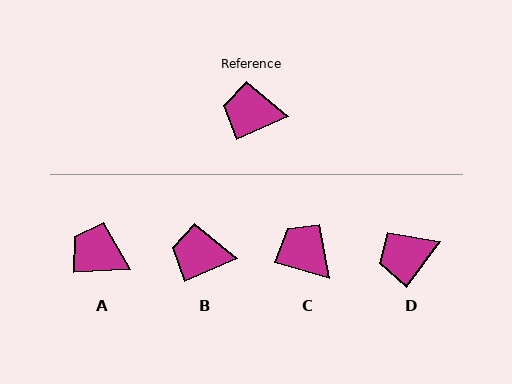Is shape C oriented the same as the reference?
No, it is off by about 40 degrees.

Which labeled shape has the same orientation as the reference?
B.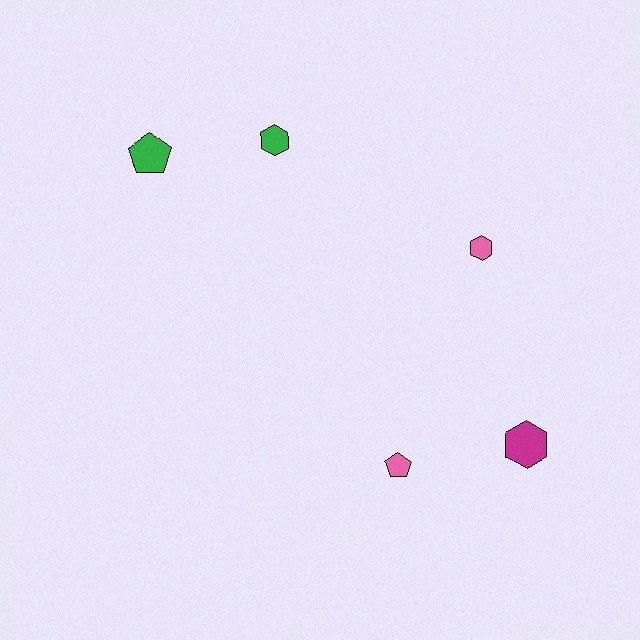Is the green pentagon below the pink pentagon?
No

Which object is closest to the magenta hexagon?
The pink pentagon is closest to the magenta hexagon.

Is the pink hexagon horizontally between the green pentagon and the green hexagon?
No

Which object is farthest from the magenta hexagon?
The green pentagon is farthest from the magenta hexagon.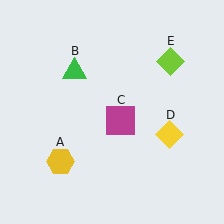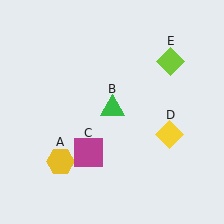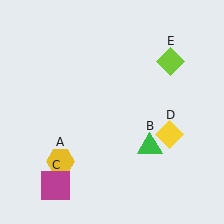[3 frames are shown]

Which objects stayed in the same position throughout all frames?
Yellow hexagon (object A) and yellow diamond (object D) and lime diamond (object E) remained stationary.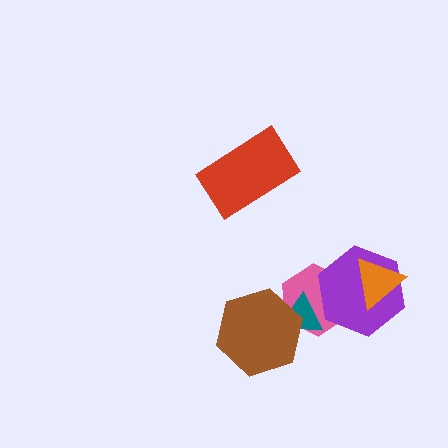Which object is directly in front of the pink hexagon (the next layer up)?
The teal triangle is directly in front of the pink hexagon.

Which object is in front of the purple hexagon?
The orange triangle is in front of the purple hexagon.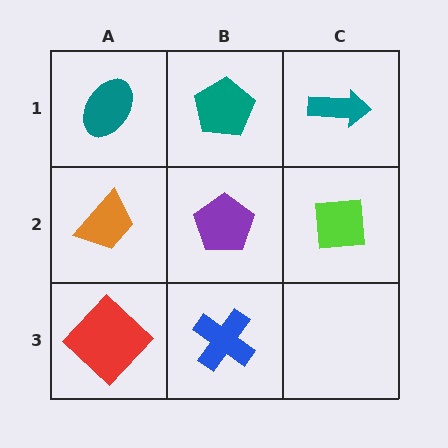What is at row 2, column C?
A lime square.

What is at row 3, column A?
A red diamond.